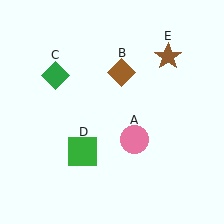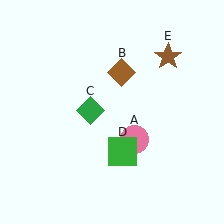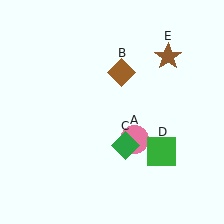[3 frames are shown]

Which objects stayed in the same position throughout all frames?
Pink circle (object A) and brown diamond (object B) and brown star (object E) remained stationary.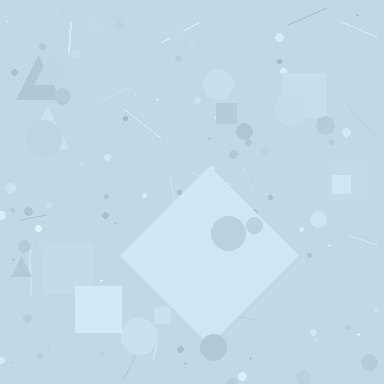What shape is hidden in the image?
A diamond is hidden in the image.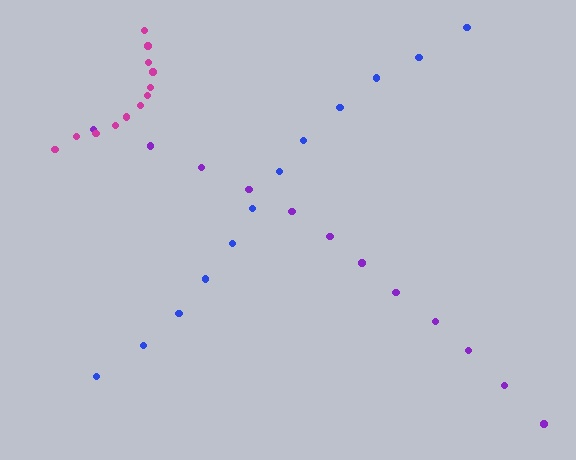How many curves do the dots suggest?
There are 3 distinct paths.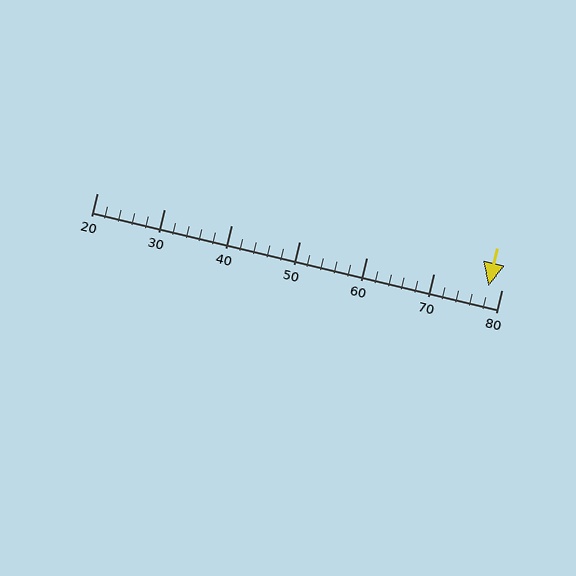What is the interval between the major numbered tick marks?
The major tick marks are spaced 10 units apart.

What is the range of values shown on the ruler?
The ruler shows values from 20 to 80.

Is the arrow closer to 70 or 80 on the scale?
The arrow is closer to 80.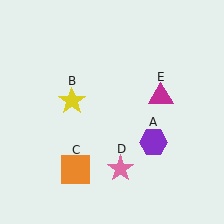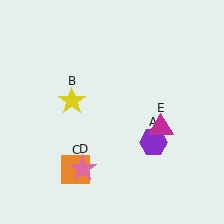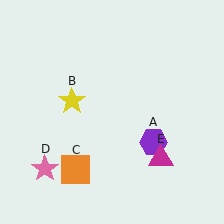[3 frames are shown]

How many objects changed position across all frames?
2 objects changed position: pink star (object D), magenta triangle (object E).